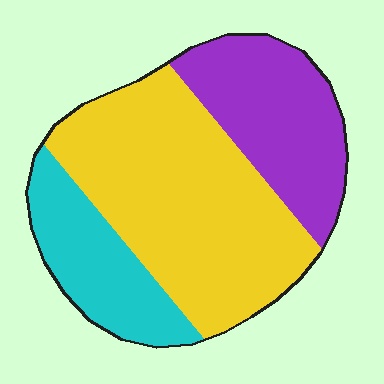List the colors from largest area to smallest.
From largest to smallest: yellow, purple, cyan.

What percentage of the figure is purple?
Purple takes up between a quarter and a half of the figure.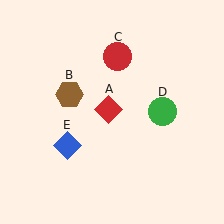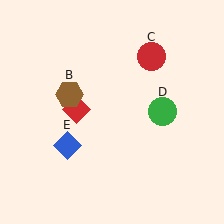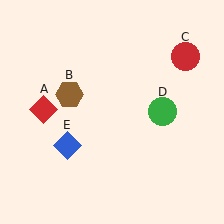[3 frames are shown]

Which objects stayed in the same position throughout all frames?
Brown hexagon (object B) and green circle (object D) and blue diamond (object E) remained stationary.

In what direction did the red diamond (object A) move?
The red diamond (object A) moved left.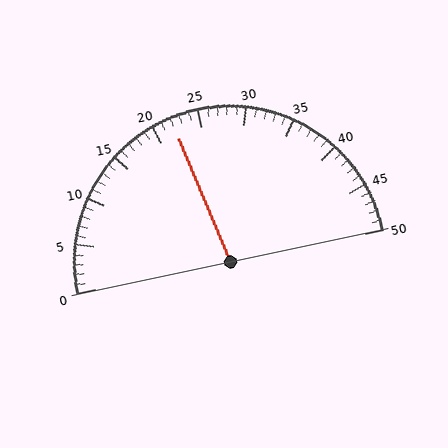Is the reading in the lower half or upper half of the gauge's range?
The reading is in the lower half of the range (0 to 50).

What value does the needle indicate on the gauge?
The needle indicates approximately 22.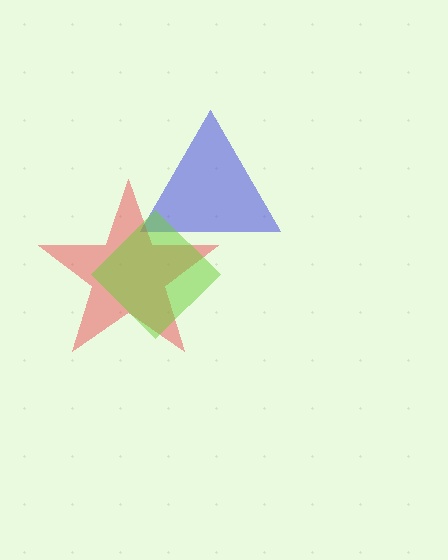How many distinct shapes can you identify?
There are 3 distinct shapes: a blue triangle, a red star, a lime diamond.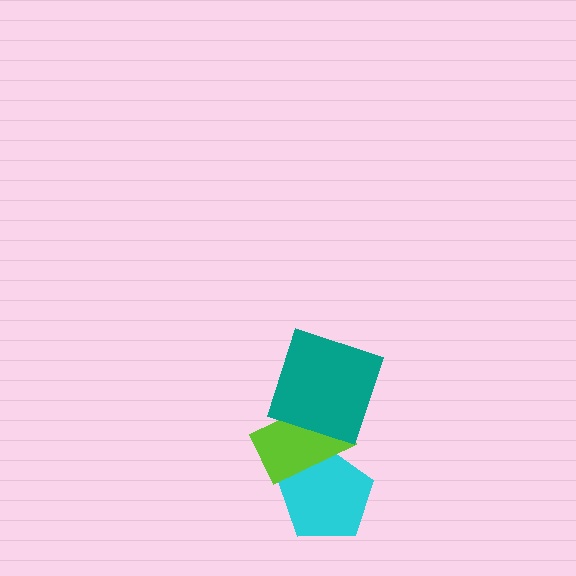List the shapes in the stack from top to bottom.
From top to bottom: the teal square, the lime rectangle, the cyan pentagon.